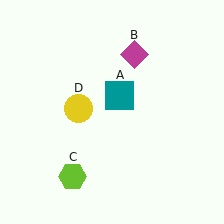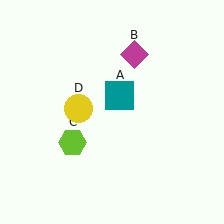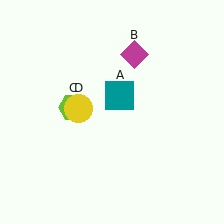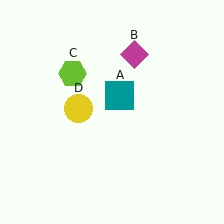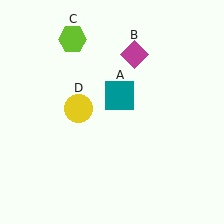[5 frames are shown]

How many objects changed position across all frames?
1 object changed position: lime hexagon (object C).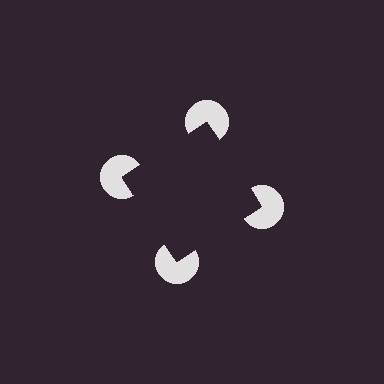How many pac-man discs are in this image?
There are 4 — one at each vertex of the illusory square.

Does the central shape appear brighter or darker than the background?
It typically appears slightly darker than the background, even though no actual brightness change is drawn.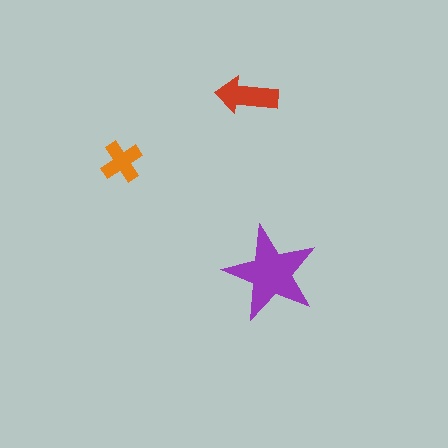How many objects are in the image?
There are 3 objects in the image.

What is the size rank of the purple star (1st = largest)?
1st.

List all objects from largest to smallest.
The purple star, the red arrow, the orange cross.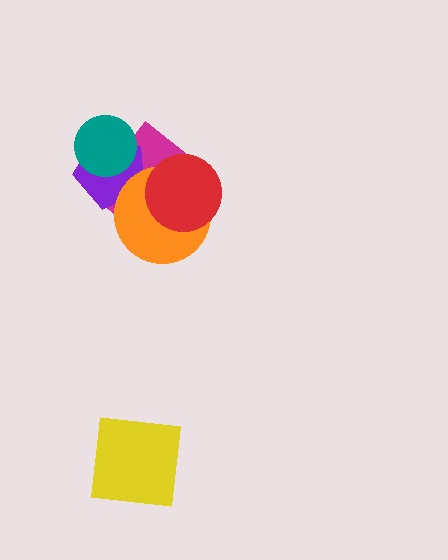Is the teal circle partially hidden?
No, no other shape covers it.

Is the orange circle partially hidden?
Yes, it is partially covered by another shape.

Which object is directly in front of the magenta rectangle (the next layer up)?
The purple pentagon is directly in front of the magenta rectangle.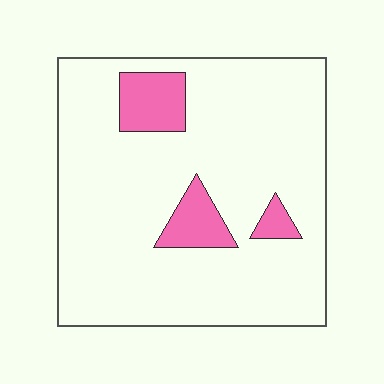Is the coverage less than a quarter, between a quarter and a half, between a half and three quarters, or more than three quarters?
Less than a quarter.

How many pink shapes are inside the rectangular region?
3.